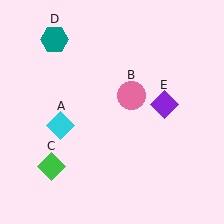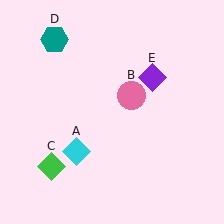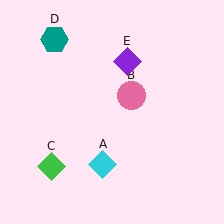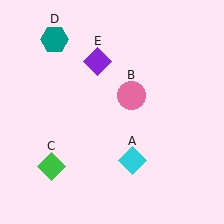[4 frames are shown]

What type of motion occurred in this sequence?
The cyan diamond (object A), purple diamond (object E) rotated counterclockwise around the center of the scene.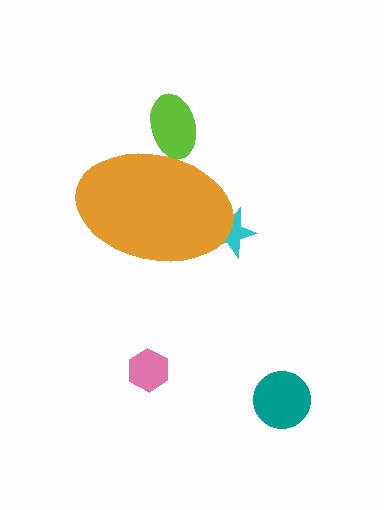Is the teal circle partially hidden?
No, the teal circle is fully visible.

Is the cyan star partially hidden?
Yes, the cyan star is partially hidden behind the orange ellipse.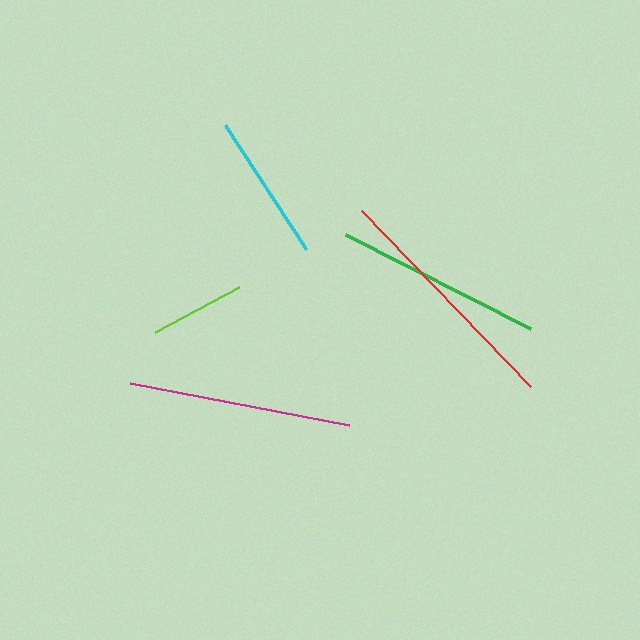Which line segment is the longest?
The red line is the longest at approximately 244 pixels.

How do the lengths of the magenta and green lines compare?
The magenta and green lines are approximately the same length.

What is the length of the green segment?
The green segment is approximately 207 pixels long.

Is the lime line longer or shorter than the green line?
The green line is longer than the lime line.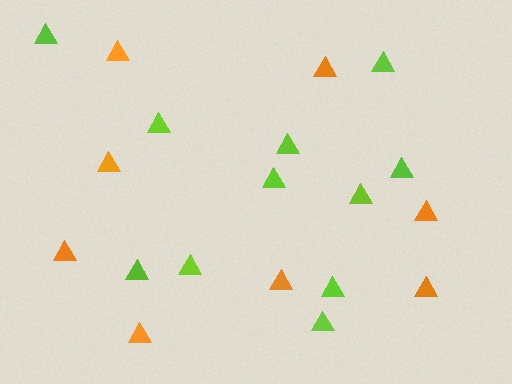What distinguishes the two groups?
There are 2 groups: one group of orange triangles (8) and one group of lime triangles (11).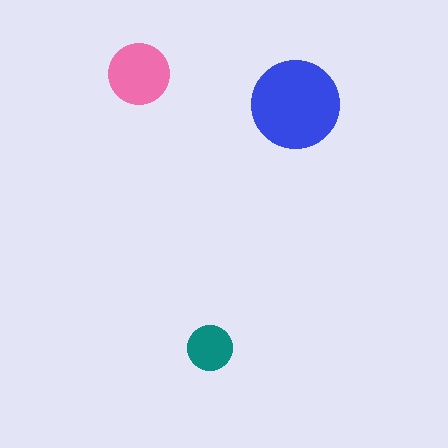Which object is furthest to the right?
The blue circle is rightmost.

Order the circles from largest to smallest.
the blue one, the pink one, the teal one.